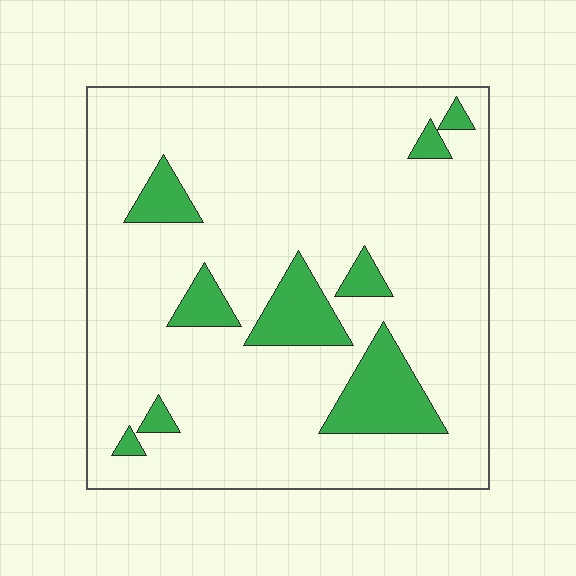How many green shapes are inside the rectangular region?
9.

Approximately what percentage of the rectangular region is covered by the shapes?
Approximately 15%.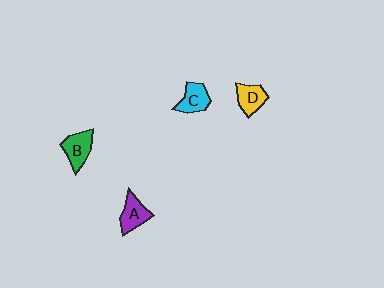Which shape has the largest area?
Shape B (green).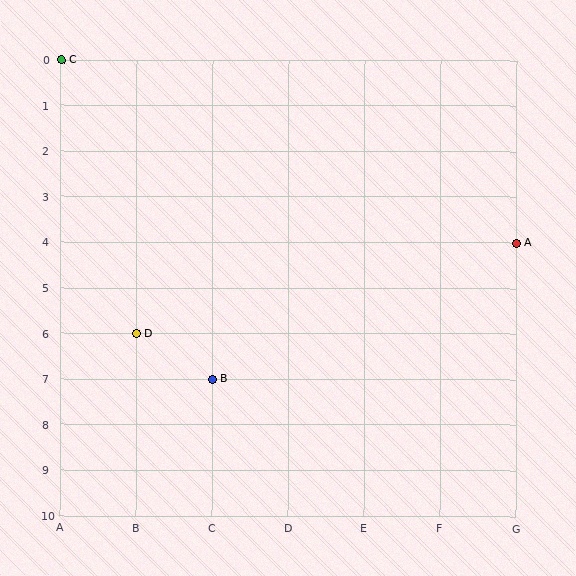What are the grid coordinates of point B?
Point B is at grid coordinates (C, 7).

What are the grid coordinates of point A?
Point A is at grid coordinates (G, 4).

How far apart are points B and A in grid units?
Points B and A are 4 columns and 3 rows apart (about 5.0 grid units diagonally).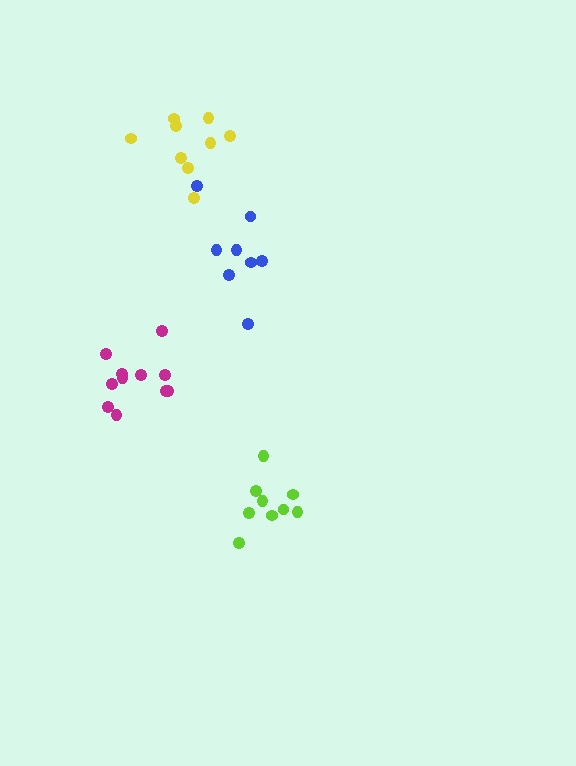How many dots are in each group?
Group 1: 9 dots, Group 2: 11 dots, Group 3: 9 dots, Group 4: 8 dots (37 total).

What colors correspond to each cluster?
The clusters are colored: yellow, magenta, lime, blue.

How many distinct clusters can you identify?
There are 4 distinct clusters.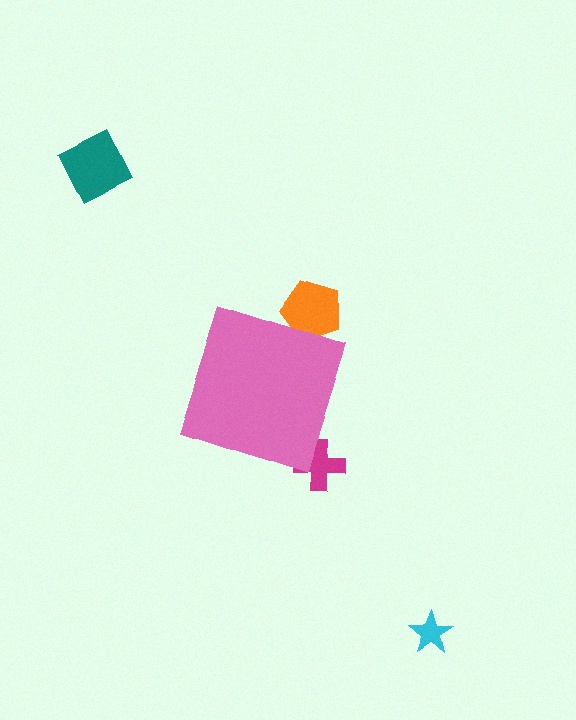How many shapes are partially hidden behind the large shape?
2 shapes are partially hidden.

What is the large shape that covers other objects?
A pink diamond.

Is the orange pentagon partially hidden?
Yes, the orange pentagon is partially hidden behind the pink diamond.